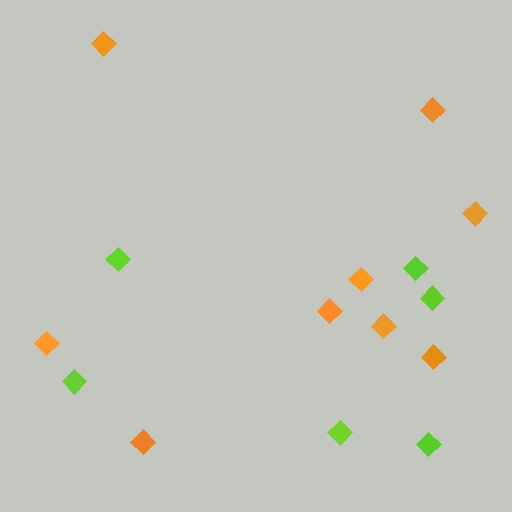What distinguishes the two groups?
There are 2 groups: one group of orange diamonds (9) and one group of lime diamonds (6).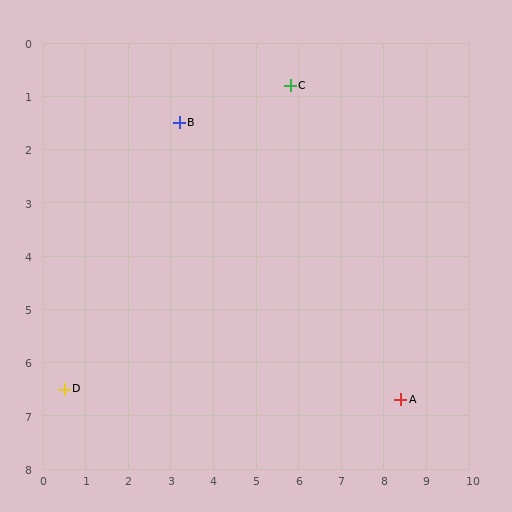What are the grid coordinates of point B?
Point B is at approximately (3.2, 1.5).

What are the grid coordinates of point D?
Point D is at approximately (0.5, 6.5).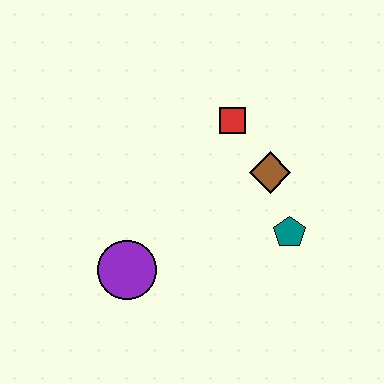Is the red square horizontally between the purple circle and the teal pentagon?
Yes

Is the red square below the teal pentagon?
No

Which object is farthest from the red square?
The purple circle is farthest from the red square.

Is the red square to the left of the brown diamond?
Yes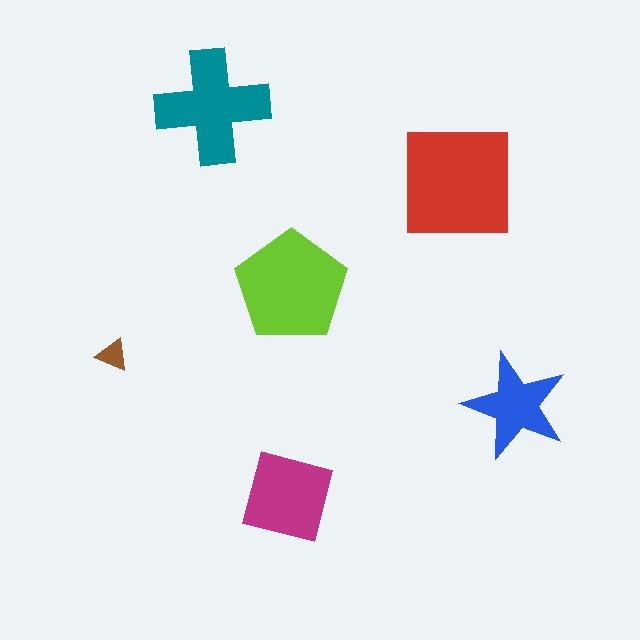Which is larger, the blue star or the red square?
The red square.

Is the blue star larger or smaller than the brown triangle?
Larger.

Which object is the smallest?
The brown triangle.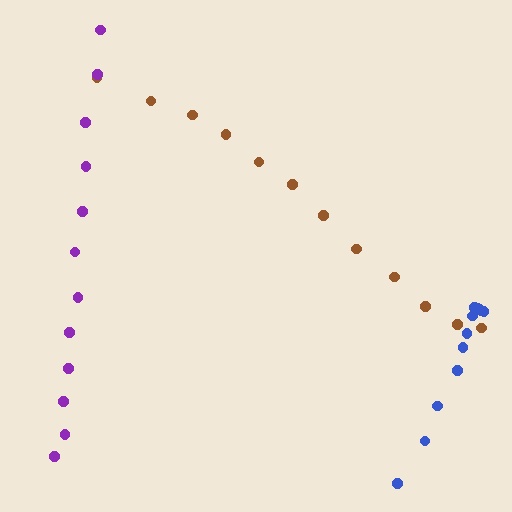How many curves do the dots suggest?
There are 3 distinct paths.